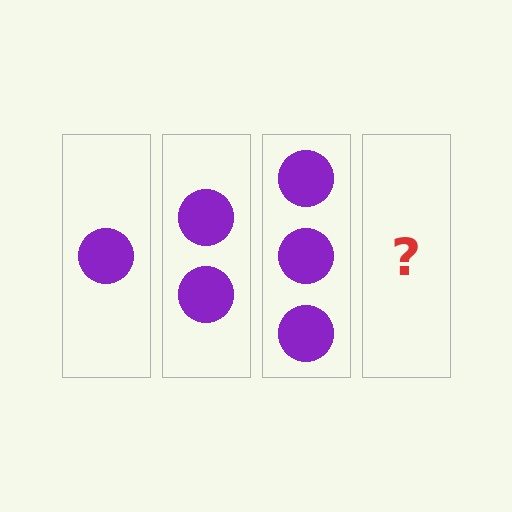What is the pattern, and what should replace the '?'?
The pattern is that each step adds one more circle. The '?' should be 4 circles.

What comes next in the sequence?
The next element should be 4 circles.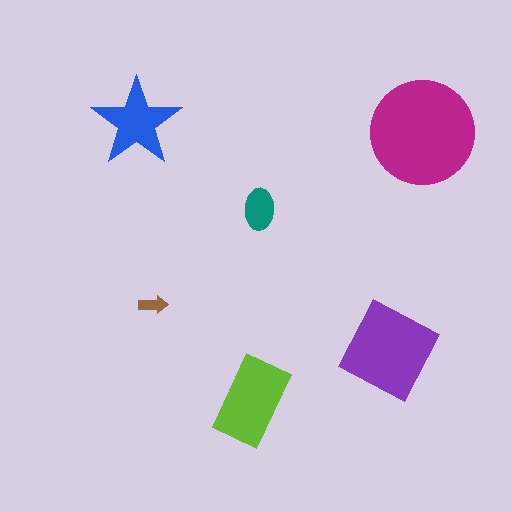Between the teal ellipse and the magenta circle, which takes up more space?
The magenta circle.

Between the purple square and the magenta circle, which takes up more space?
The magenta circle.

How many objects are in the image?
There are 6 objects in the image.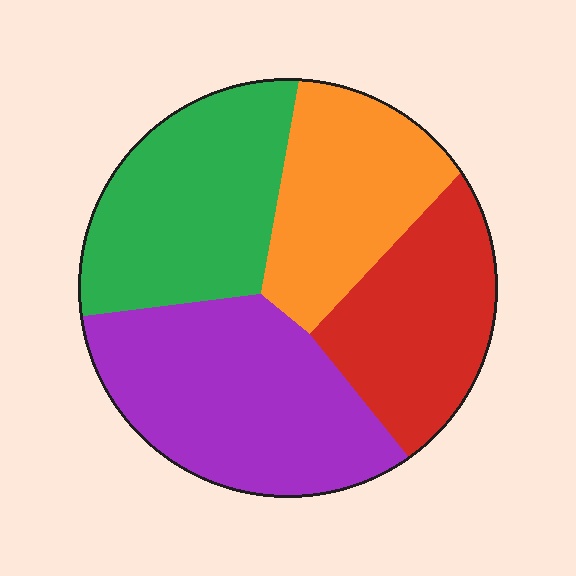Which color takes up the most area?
Purple, at roughly 30%.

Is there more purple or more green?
Purple.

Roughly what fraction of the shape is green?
Green covers around 25% of the shape.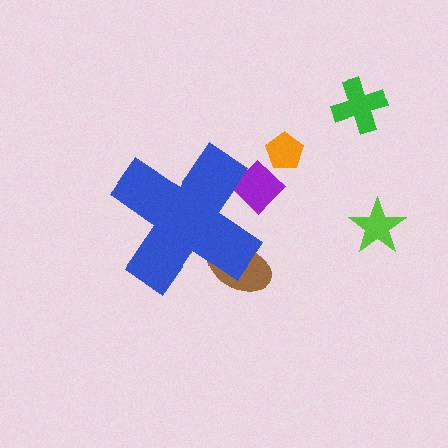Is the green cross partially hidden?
No, the green cross is fully visible.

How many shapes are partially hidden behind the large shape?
2 shapes are partially hidden.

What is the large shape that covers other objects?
A blue cross.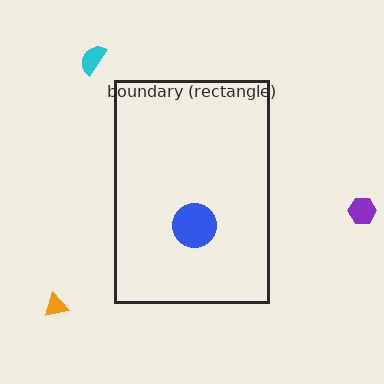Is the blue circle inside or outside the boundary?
Inside.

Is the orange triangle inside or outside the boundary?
Outside.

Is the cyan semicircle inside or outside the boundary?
Outside.